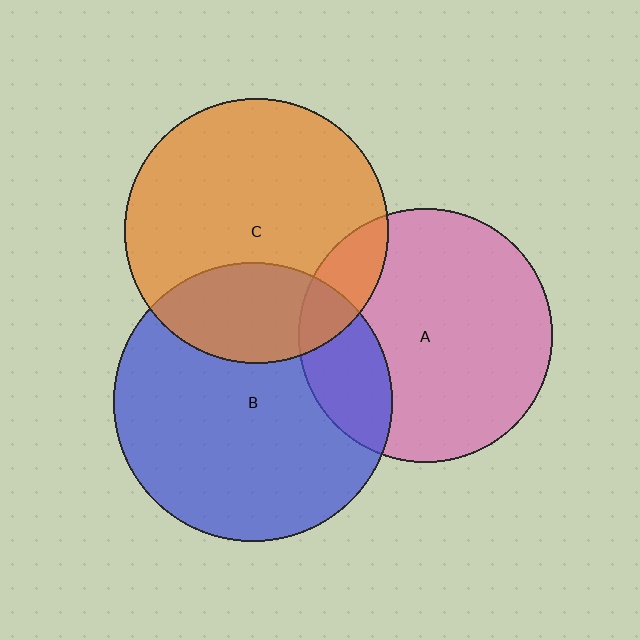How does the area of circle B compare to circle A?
Approximately 1.2 times.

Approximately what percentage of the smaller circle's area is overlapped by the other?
Approximately 20%.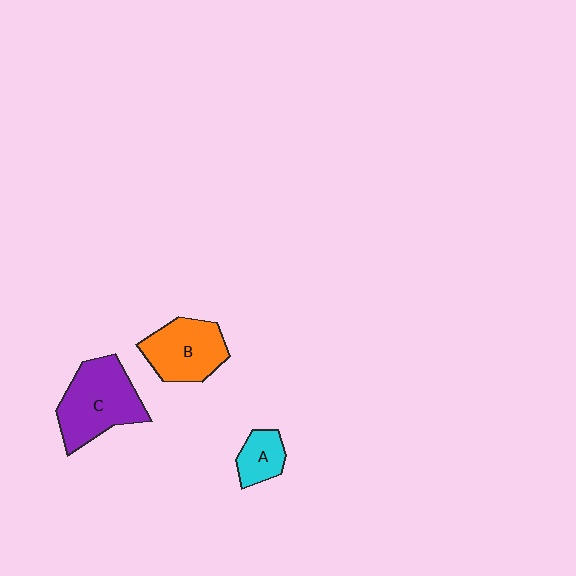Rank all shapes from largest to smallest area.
From largest to smallest: C (purple), B (orange), A (cyan).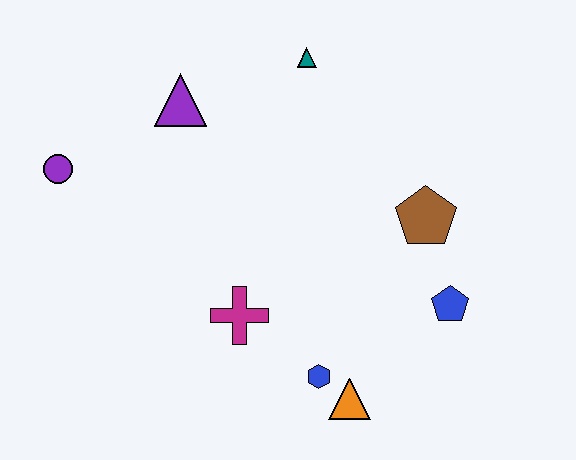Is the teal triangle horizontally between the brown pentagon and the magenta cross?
Yes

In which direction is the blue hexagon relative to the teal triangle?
The blue hexagon is below the teal triangle.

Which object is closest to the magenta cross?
The blue hexagon is closest to the magenta cross.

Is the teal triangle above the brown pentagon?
Yes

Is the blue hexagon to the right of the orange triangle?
No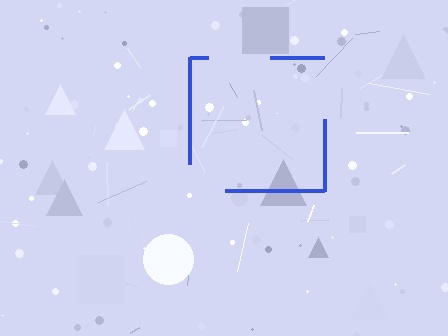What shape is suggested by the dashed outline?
The dashed outline suggests a square.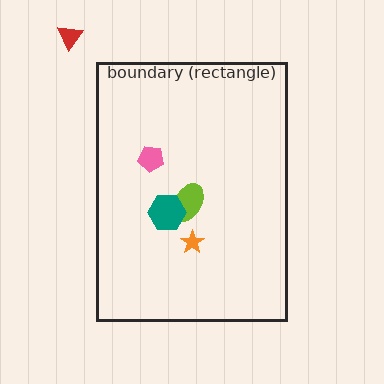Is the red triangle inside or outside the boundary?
Outside.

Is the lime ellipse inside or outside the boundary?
Inside.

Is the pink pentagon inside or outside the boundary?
Inside.